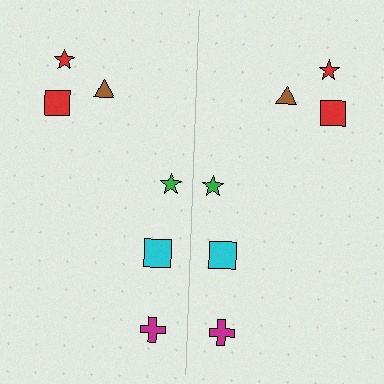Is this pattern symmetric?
Yes, this pattern has bilateral (reflection) symmetry.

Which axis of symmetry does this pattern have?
The pattern has a vertical axis of symmetry running through the center of the image.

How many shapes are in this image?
There are 12 shapes in this image.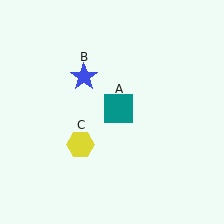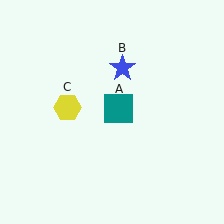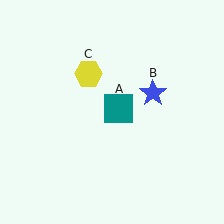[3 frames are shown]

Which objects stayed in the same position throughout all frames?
Teal square (object A) remained stationary.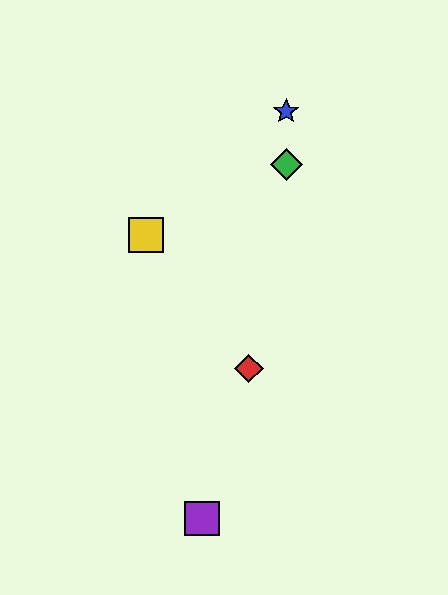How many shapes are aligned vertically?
2 shapes (the blue star, the green diamond) are aligned vertically.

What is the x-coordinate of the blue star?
The blue star is at x≈286.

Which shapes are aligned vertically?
The blue star, the green diamond are aligned vertically.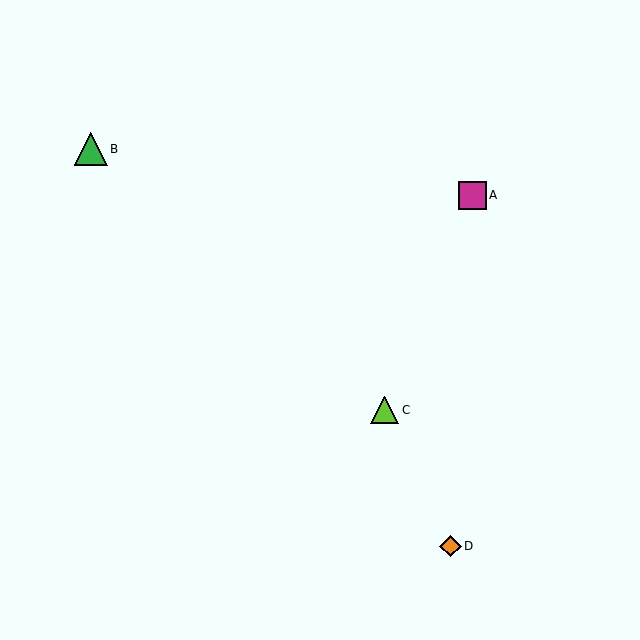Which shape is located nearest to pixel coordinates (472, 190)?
The magenta square (labeled A) at (472, 195) is nearest to that location.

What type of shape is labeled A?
Shape A is a magenta square.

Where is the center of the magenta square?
The center of the magenta square is at (472, 195).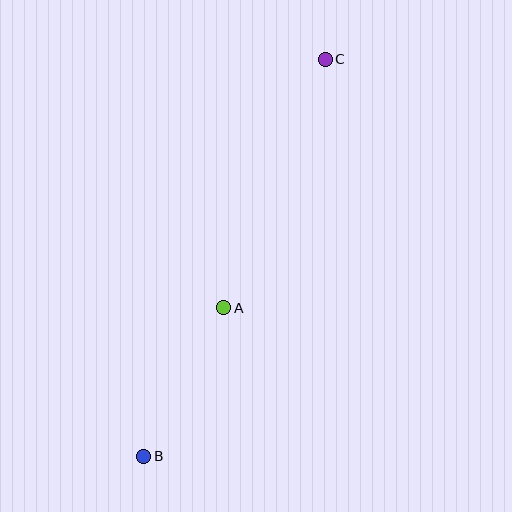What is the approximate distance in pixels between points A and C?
The distance between A and C is approximately 268 pixels.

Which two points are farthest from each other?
Points B and C are farthest from each other.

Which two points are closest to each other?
Points A and B are closest to each other.